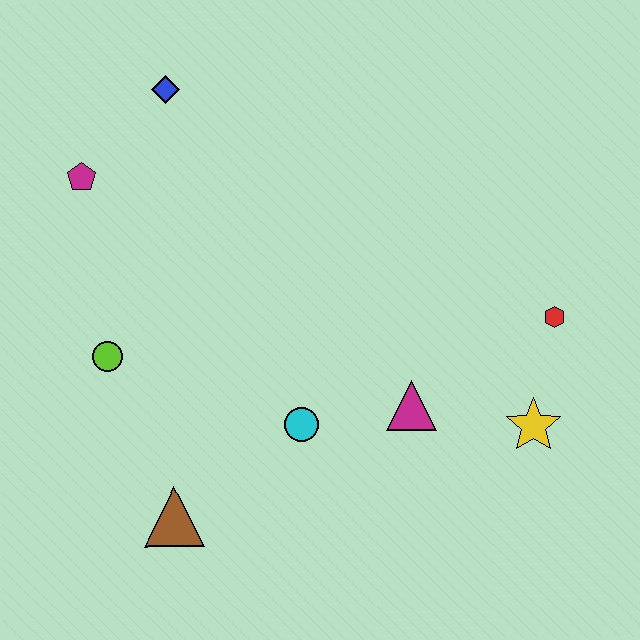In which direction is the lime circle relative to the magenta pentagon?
The lime circle is below the magenta pentagon.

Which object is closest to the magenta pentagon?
The blue diamond is closest to the magenta pentagon.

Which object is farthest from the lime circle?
The red hexagon is farthest from the lime circle.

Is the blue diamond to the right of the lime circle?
Yes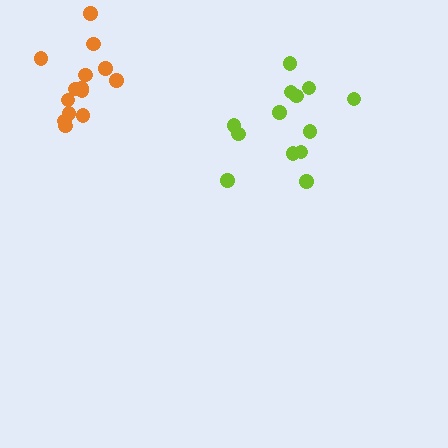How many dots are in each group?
Group 1: 13 dots, Group 2: 14 dots (27 total).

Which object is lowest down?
The lime cluster is bottommost.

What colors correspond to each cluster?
The clusters are colored: lime, orange.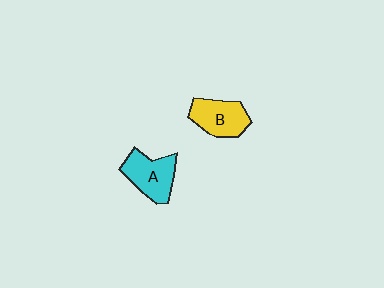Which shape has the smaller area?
Shape B (yellow).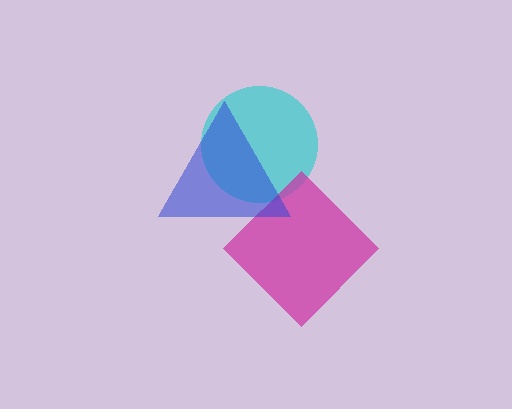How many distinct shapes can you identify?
There are 3 distinct shapes: a cyan circle, a magenta diamond, a blue triangle.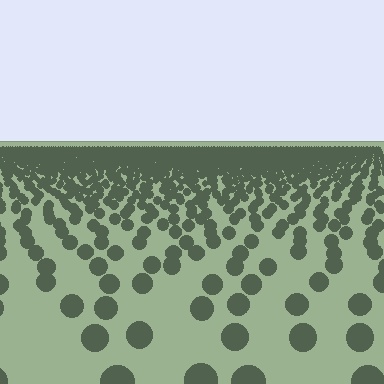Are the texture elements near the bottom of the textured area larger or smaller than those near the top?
Larger. Near the bottom, elements are closer to the viewer and appear at a bigger on-screen size.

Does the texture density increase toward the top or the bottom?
Density increases toward the top.